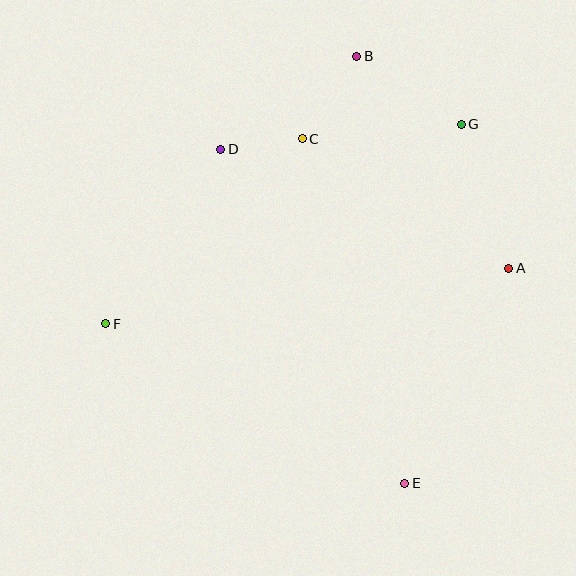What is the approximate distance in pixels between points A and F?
The distance between A and F is approximately 407 pixels.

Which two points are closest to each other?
Points C and D are closest to each other.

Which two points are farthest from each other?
Points B and E are farthest from each other.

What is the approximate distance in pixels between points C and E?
The distance between C and E is approximately 359 pixels.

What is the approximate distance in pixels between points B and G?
The distance between B and G is approximately 125 pixels.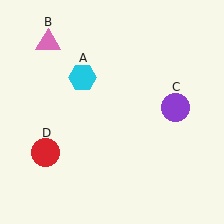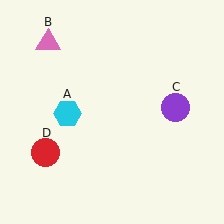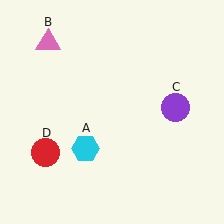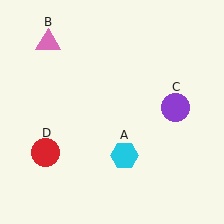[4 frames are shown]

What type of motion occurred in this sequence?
The cyan hexagon (object A) rotated counterclockwise around the center of the scene.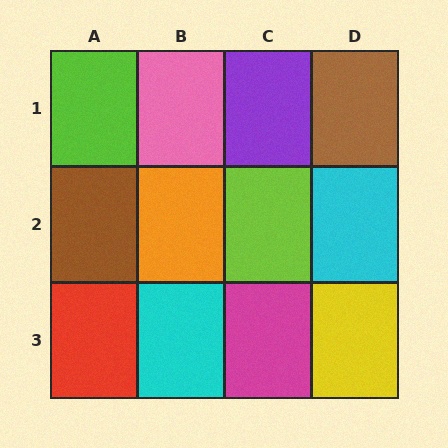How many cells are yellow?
1 cell is yellow.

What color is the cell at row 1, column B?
Pink.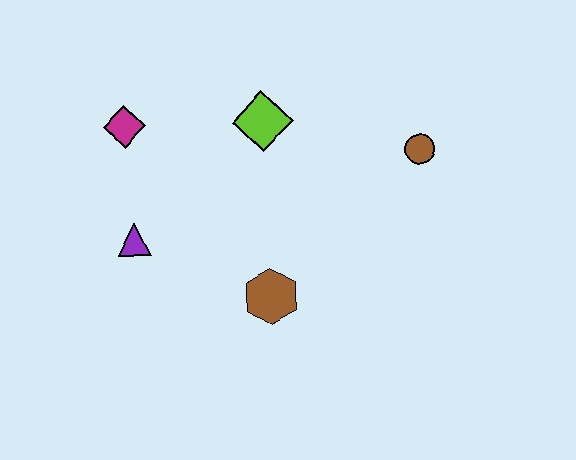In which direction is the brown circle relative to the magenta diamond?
The brown circle is to the right of the magenta diamond.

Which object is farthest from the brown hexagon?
The magenta diamond is farthest from the brown hexagon.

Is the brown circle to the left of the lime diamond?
No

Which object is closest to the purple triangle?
The magenta diamond is closest to the purple triangle.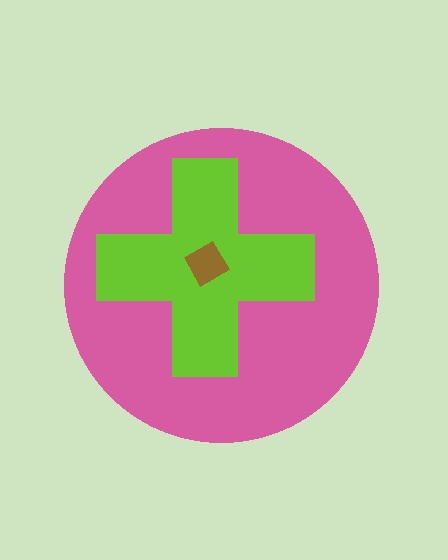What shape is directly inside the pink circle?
The lime cross.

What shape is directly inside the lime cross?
The brown square.